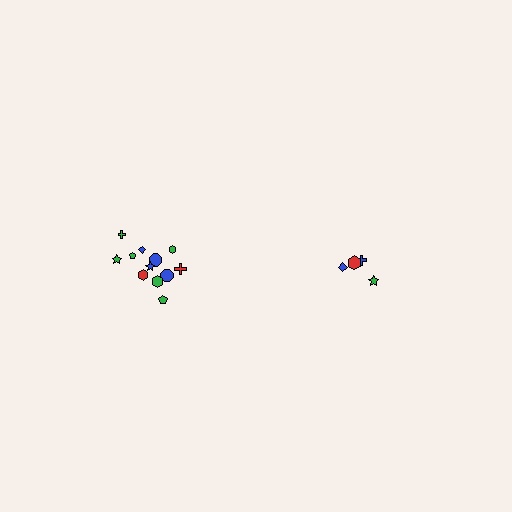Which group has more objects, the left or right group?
The left group.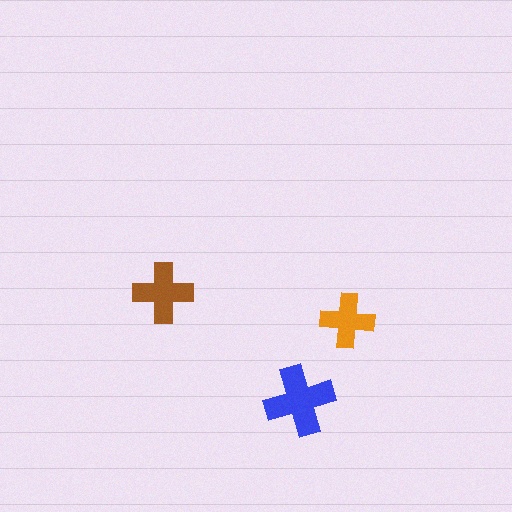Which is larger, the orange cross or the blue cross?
The blue one.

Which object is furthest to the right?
The orange cross is rightmost.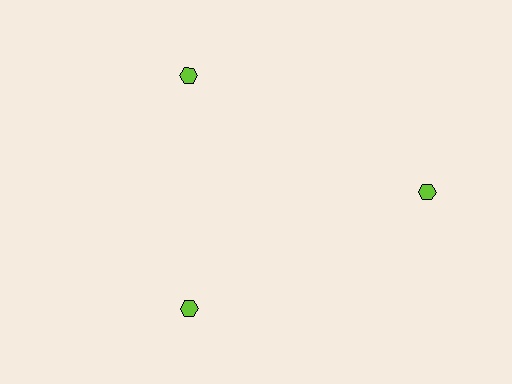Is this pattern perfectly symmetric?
No. The 3 lime hexagons are arranged in a ring, but one element near the 3 o'clock position is pushed outward from the center, breaking the 3-fold rotational symmetry.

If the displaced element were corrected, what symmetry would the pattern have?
It would have 3-fold rotational symmetry — the pattern would map onto itself every 120 degrees.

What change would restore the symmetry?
The symmetry would be restored by moving it inward, back onto the ring so that all 3 hexagons sit at equal angles and equal distance from the center.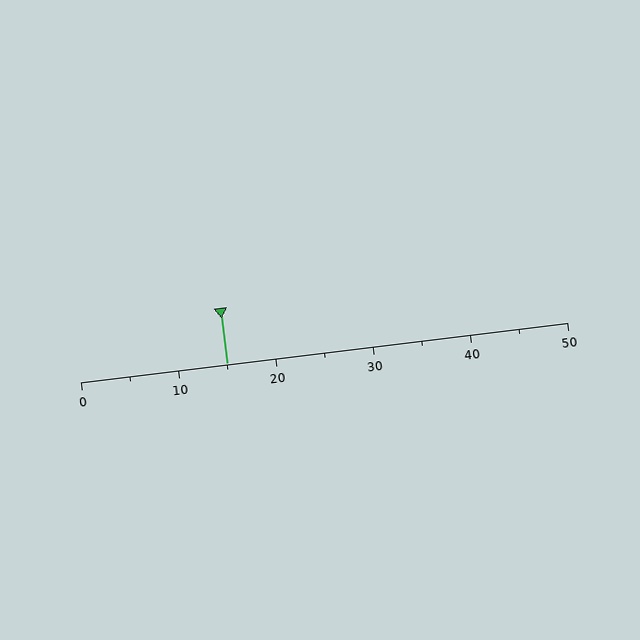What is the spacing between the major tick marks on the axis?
The major ticks are spaced 10 apart.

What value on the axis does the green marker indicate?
The marker indicates approximately 15.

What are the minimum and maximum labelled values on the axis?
The axis runs from 0 to 50.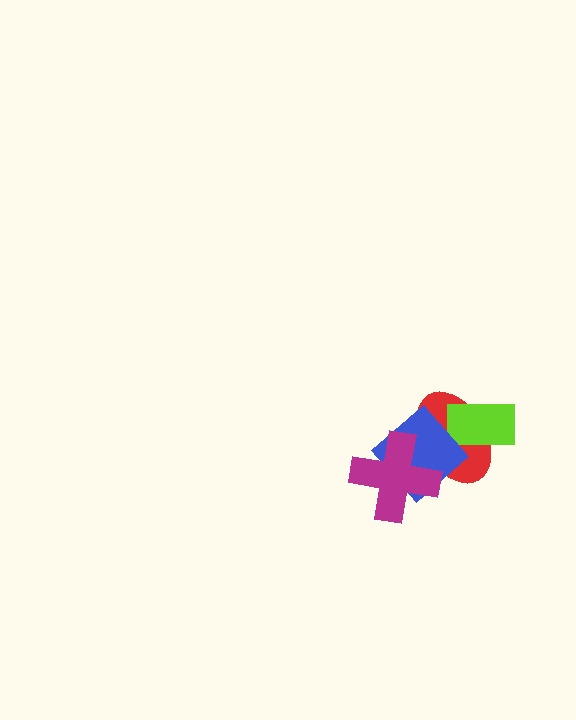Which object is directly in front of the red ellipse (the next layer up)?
The lime rectangle is directly in front of the red ellipse.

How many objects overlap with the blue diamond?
3 objects overlap with the blue diamond.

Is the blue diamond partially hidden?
Yes, it is partially covered by another shape.